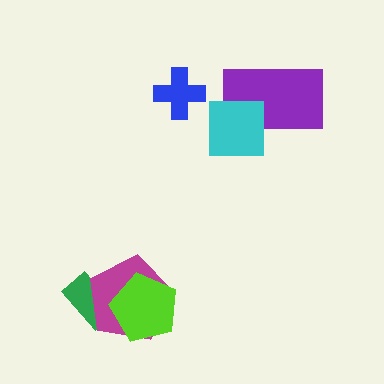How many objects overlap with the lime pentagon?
2 objects overlap with the lime pentagon.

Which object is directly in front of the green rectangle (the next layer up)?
The magenta pentagon is directly in front of the green rectangle.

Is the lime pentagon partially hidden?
No, no other shape covers it.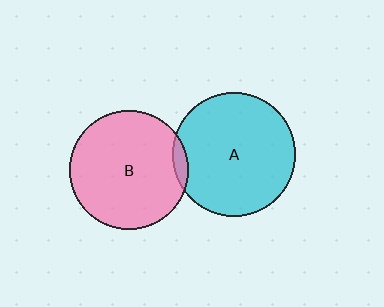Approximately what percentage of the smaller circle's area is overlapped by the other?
Approximately 5%.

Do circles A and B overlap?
Yes.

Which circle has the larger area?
Circle A (cyan).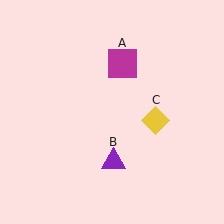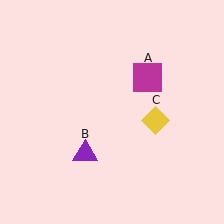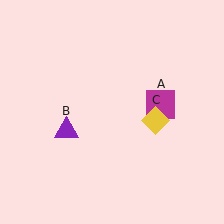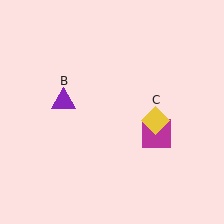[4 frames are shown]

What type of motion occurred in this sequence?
The magenta square (object A), purple triangle (object B) rotated clockwise around the center of the scene.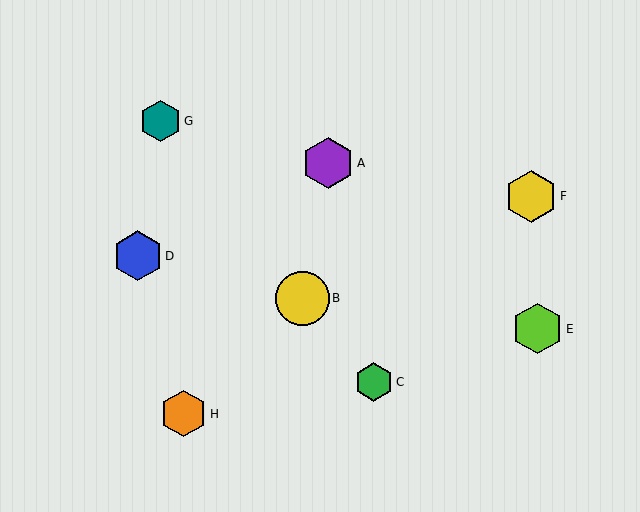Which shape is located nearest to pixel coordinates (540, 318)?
The lime hexagon (labeled E) at (538, 329) is nearest to that location.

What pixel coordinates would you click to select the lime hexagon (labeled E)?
Click at (538, 329) to select the lime hexagon E.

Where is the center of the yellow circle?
The center of the yellow circle is at (302, 298).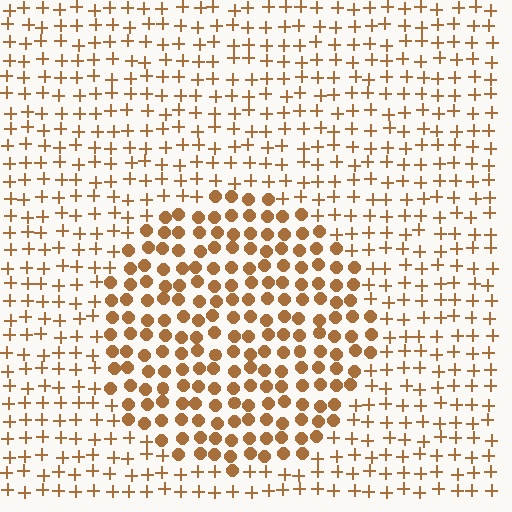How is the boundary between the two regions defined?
The boundary is defined by a change in element shape: circles inside vs. plus signs outside. All elements share the same color and spacing.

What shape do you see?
I see a circle.